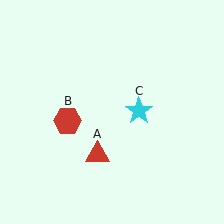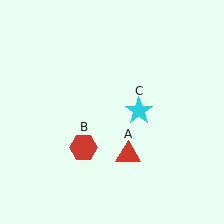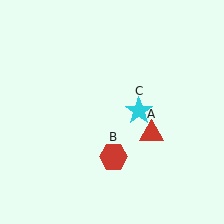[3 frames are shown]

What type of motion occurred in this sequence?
The red triangle (object A), red hexagon (object B) rotated counterclockwise around the center of the scene.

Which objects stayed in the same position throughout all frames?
Cyan star (object C) remained stationary.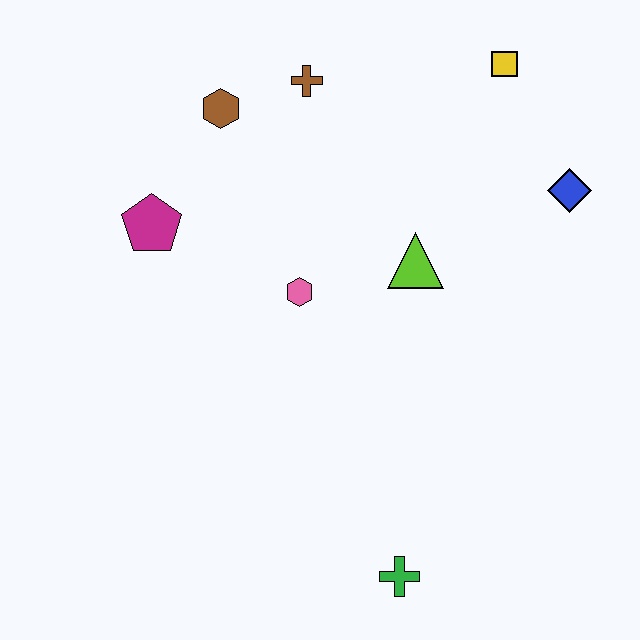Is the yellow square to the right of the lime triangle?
Yes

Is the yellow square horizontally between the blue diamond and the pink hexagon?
Yes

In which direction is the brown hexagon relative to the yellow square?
The brown hexagon is to the left of the yellow square.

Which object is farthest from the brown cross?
The green cross is farthest from the brown cross.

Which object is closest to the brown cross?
The brown hexagon is closest to the brown cross.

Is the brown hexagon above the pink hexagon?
Yes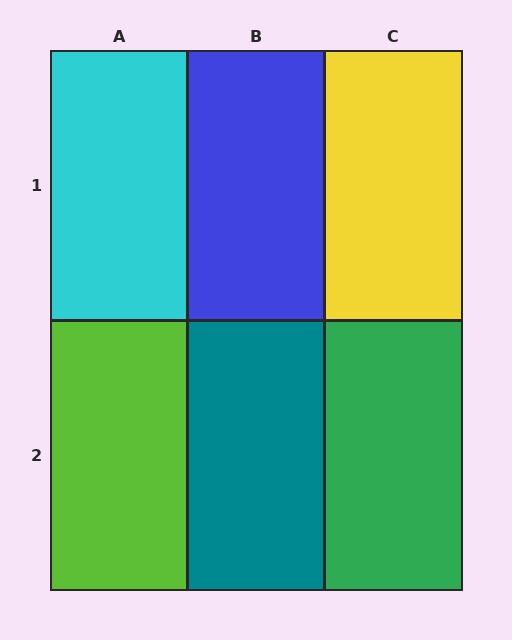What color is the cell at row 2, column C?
Green.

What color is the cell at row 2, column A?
Lime.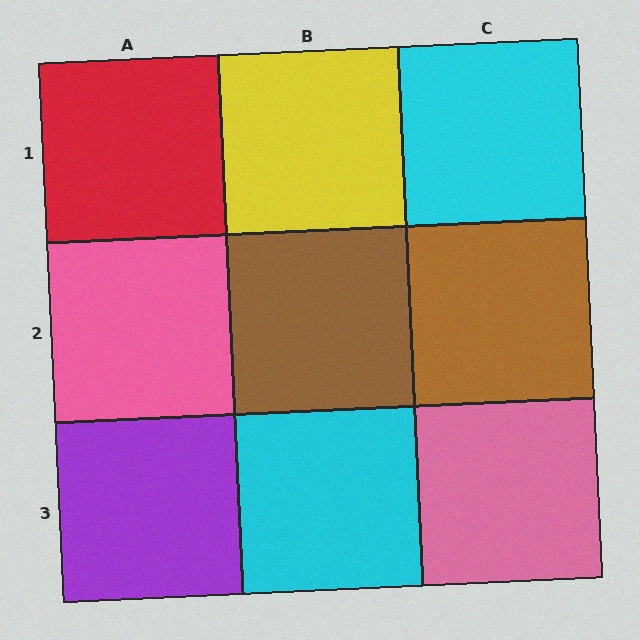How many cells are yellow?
1 cell is yellow.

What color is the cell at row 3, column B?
Cyan.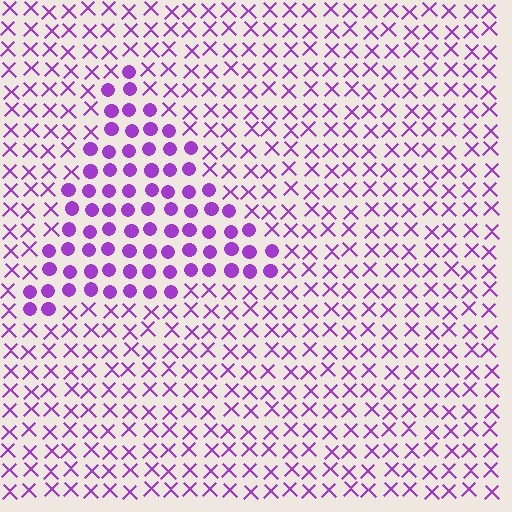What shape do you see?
I see a triangle.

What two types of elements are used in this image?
The image uses circles inside the triangle region and X marks outside it.